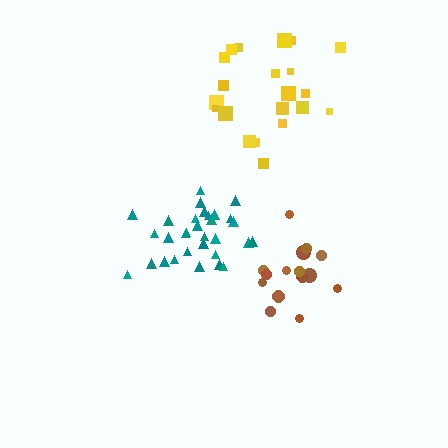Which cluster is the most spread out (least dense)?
Yellow.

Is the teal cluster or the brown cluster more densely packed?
Teal.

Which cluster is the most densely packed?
Teal.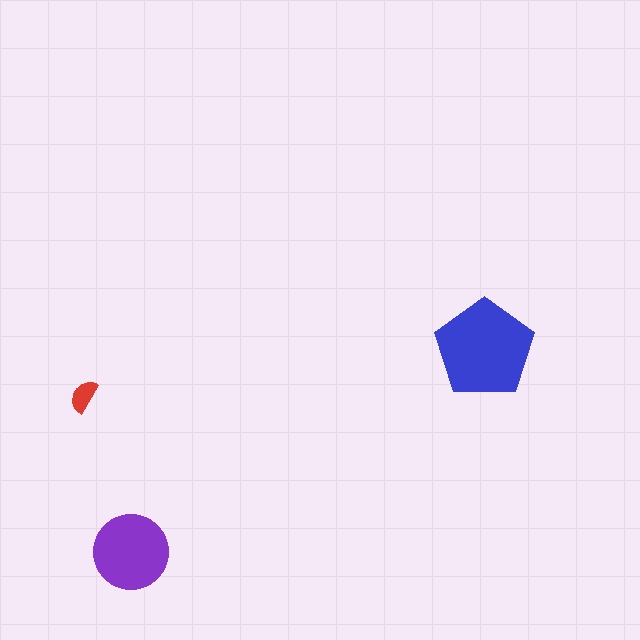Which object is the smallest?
The red semicircle.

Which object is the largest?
The blue pentagon.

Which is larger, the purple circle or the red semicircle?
The purple circle.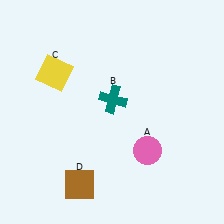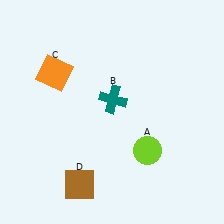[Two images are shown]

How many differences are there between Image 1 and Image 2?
There are 2 differences between the two images.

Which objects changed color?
A changed from pink to lime. C changed from yellow to orange.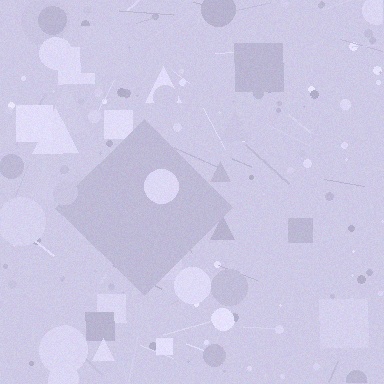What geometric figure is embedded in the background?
A diamond is embedded in the background.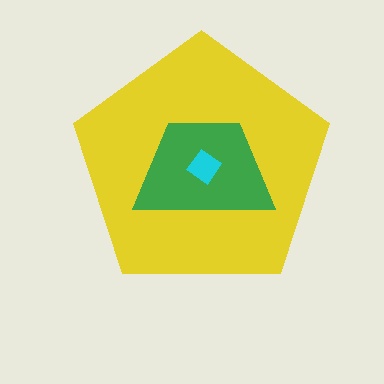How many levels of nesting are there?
3.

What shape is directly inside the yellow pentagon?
The green trapezoid.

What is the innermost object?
The cyan diamond.